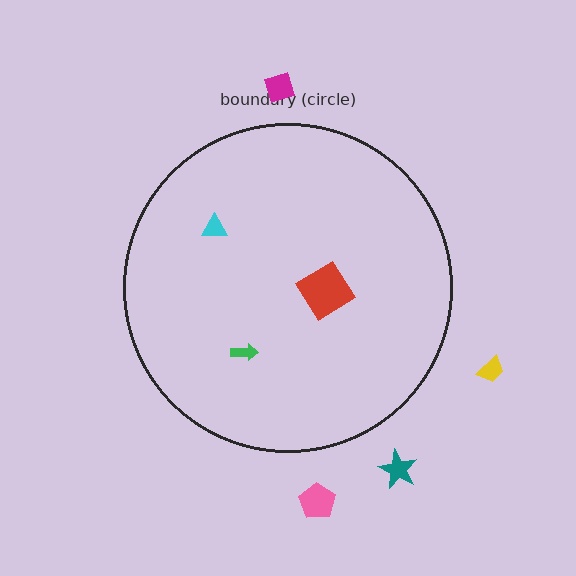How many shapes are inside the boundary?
3 inside, 4 outside.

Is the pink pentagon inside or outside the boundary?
Outside.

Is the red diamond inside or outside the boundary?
Inside.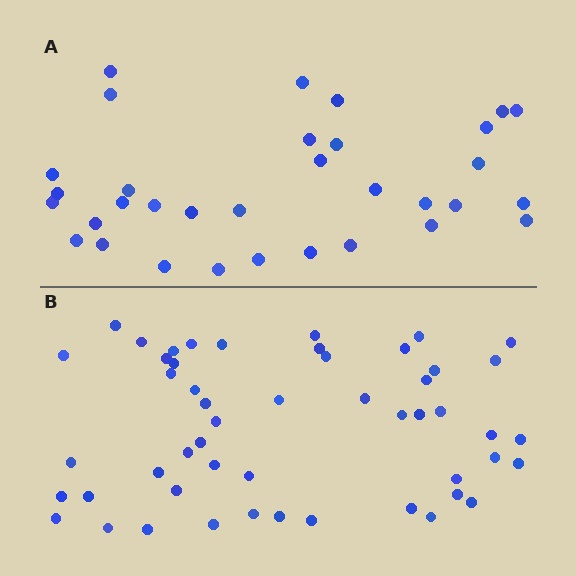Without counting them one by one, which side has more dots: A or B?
Region B (the bottom region) has more dots.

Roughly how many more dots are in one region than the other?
Region B has approximately 20 more dots than region A.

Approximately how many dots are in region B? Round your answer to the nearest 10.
About 50 dots. (The exact count is 51, which rounds to 50.)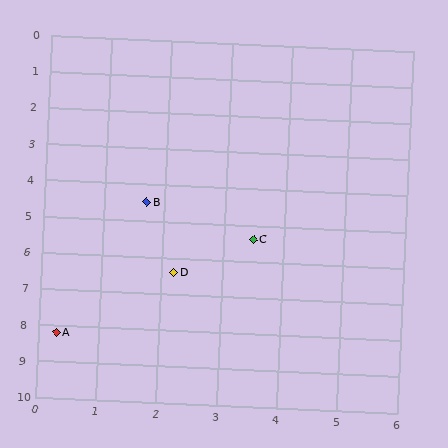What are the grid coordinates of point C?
Point C is at approximately (3.5, 5.4).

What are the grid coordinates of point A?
Point A is at approximately (0.3, 8.2).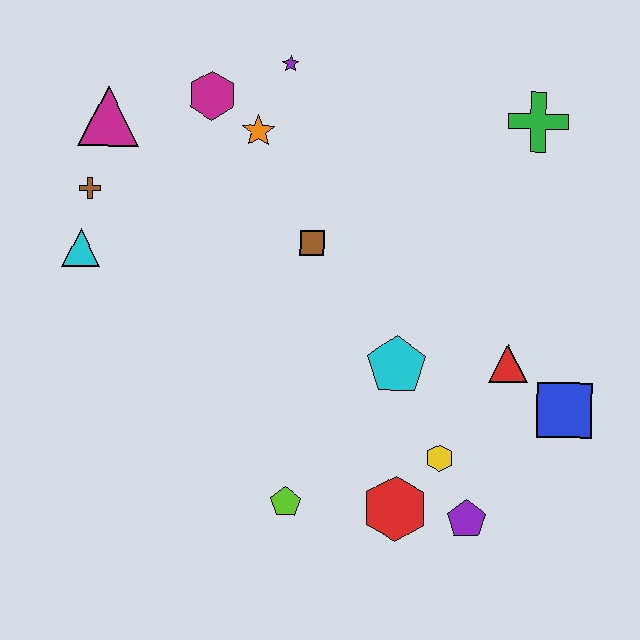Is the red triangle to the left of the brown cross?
No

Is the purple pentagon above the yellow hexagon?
No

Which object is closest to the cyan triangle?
The brown cross is closest to the cyan triangle.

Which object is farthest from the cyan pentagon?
The magenta triangle is farthest from the cyan pentagon.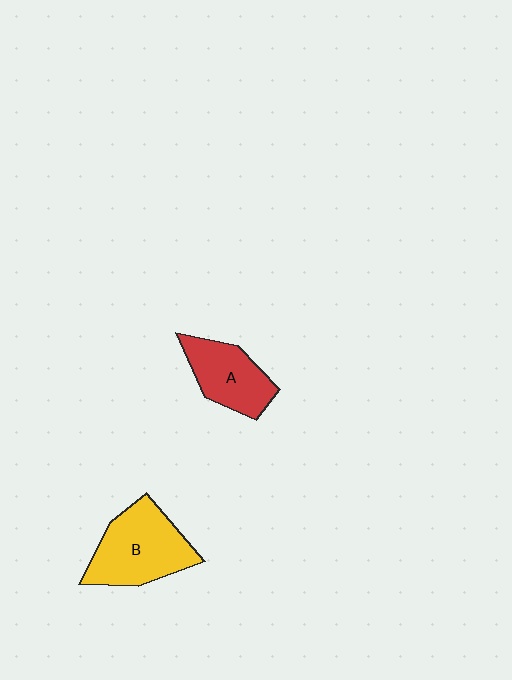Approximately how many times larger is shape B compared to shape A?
Approximately 1.4 times.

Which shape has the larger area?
Shape B (yellow).